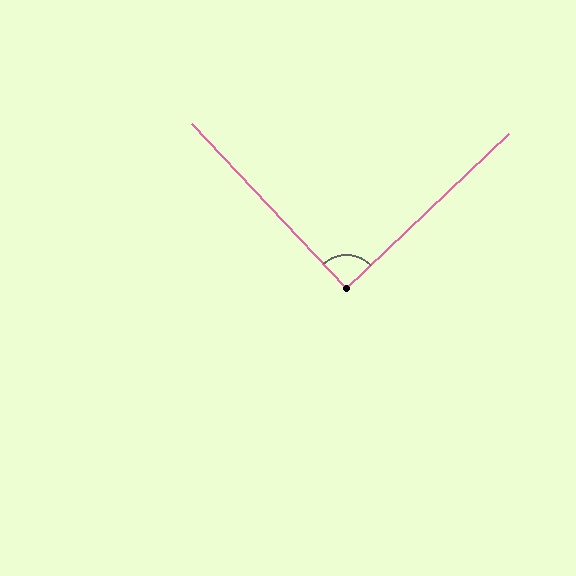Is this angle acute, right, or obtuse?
It is approximately a right angle.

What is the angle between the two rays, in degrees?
Approximately 90 degrees.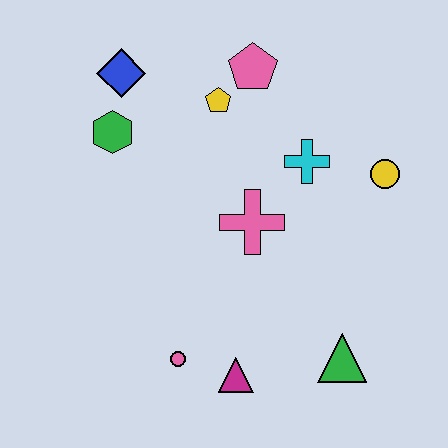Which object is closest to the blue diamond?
The green hexagon is closest to the blue diamond.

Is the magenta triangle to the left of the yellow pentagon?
No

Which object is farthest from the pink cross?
The blue diamond is farthest from the pink cross.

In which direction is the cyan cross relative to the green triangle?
The cyan cross is above the green triangle.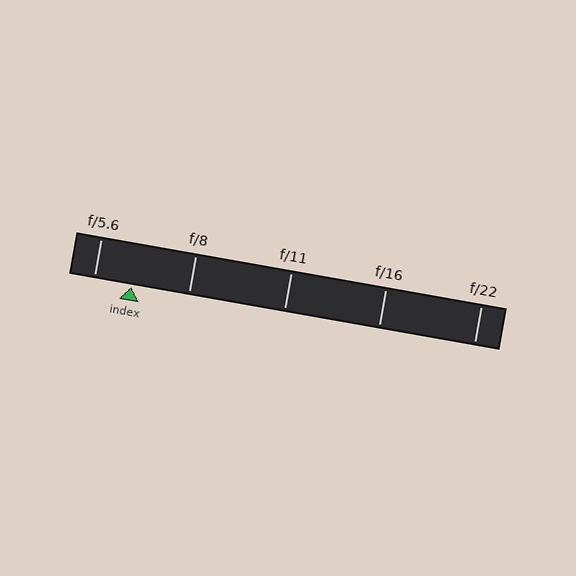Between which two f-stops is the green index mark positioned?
The index mark is between f/5.6 and f/8.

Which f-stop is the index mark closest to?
The index mark is closest to f/5.6.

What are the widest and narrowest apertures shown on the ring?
The widest aperture shown is f/5.6 and the narrowest is f/22.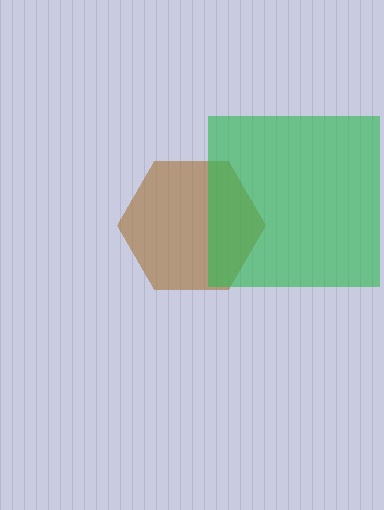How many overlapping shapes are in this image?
There are 2 overlapping shapes in the image.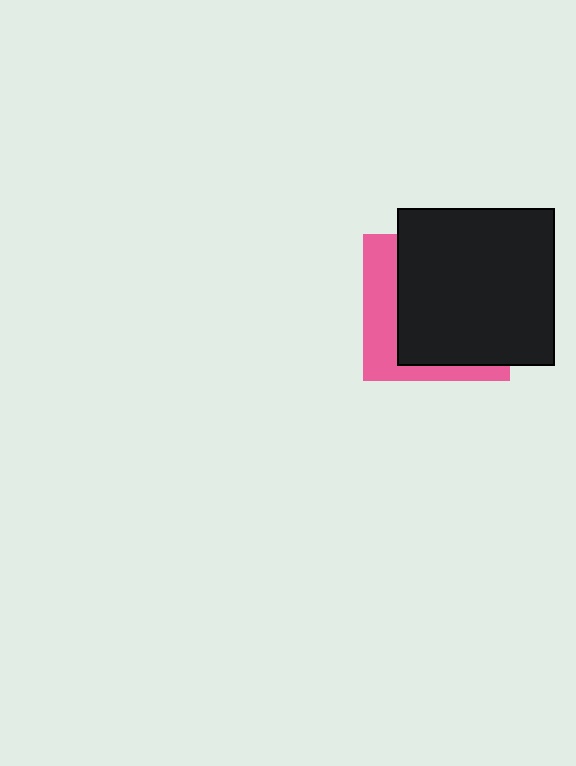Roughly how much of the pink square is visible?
A small part of it is visible (roughly 32%).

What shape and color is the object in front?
The object in front is a black square.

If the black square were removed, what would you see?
You would see the complete pink square.